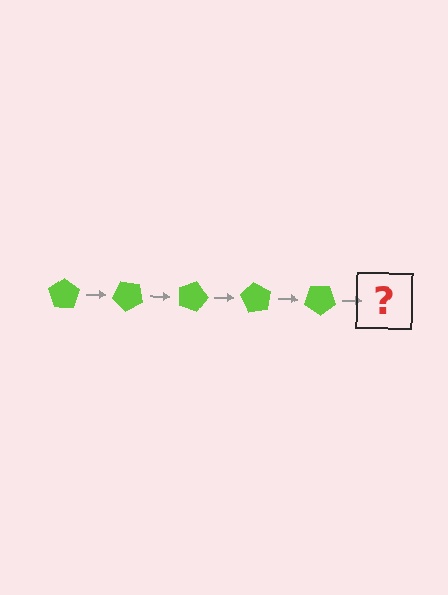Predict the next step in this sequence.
The next step is a lime pentagon rotated 225 degrees.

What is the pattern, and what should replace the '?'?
The pattern is that the pentagon rotates 45 degrees each step. The '?' should be a lime pentagon rotated 225 degrees.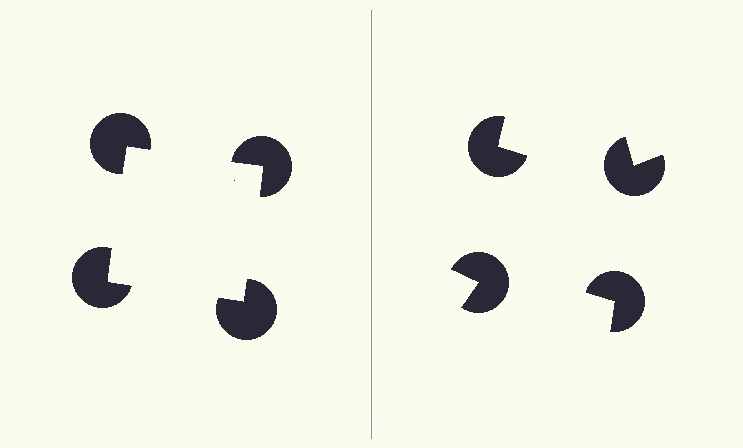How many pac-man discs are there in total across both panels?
8 — 4 on each side.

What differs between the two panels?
The pac-man discs are positioned identically on both sides; only the wedge orientations differ. On the left they align to a square; on the right they are misaligned.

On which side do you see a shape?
An illusory square appears on the left side. On the right side the wedge cuts are rotated, so no coherent shape forms.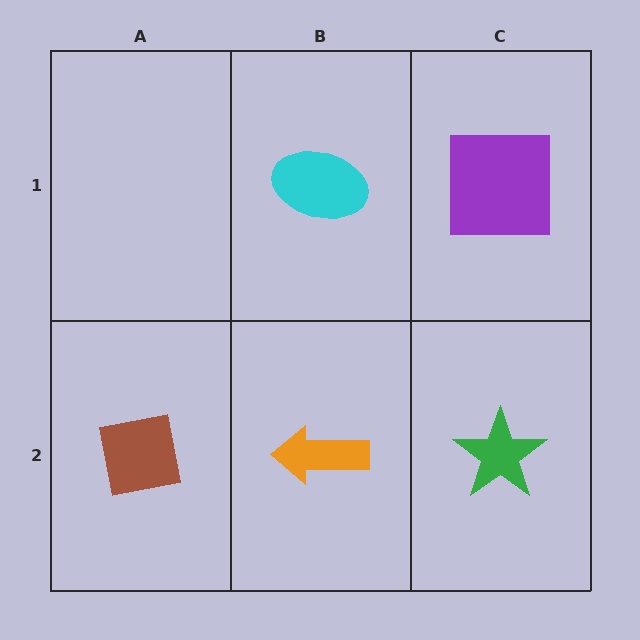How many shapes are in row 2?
3 shapes.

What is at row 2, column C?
A green star.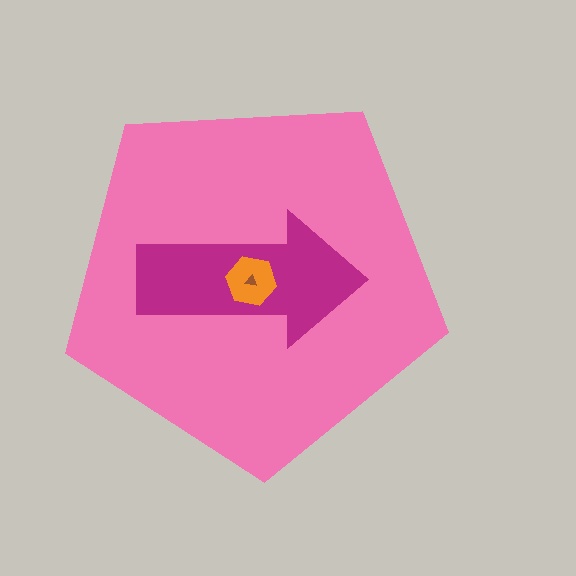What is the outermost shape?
The pink pentagon.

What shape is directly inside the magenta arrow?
The orange hexagon.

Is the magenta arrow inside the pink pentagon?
Yes.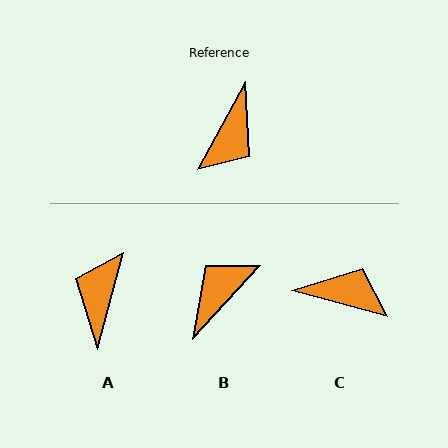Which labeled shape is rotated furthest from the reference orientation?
B, about 167 degrees away.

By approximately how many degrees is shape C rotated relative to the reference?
Approximately 104 degrees counter-clockwise.